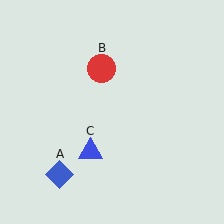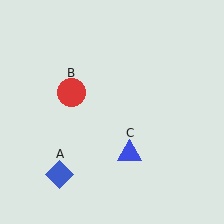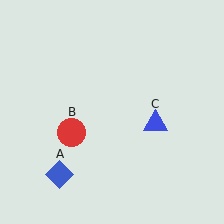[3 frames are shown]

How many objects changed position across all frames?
2 objects changed position: red circle (object B), blue triangle (object C).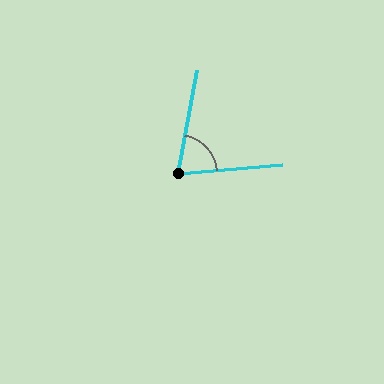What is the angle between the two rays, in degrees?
Approximately 74 degrees.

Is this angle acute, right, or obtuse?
It is acute.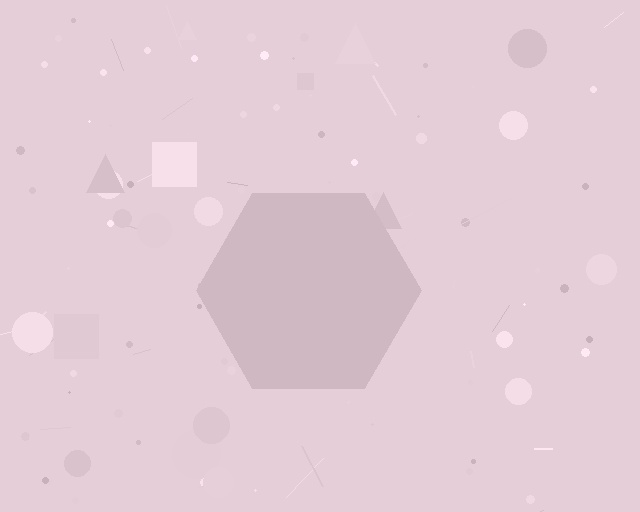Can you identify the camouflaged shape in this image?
The camouflaged shape is a hexagon.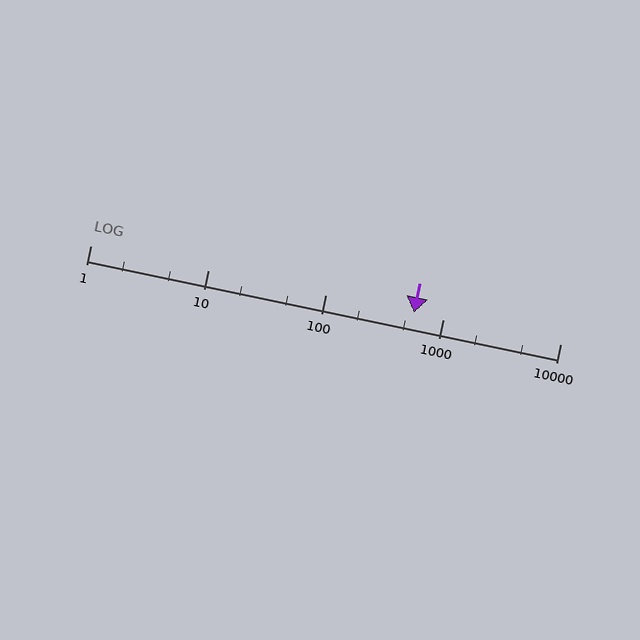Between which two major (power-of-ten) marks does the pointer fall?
The pointer is between 100 and 1000.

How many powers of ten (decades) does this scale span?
The scale spans 4 decades, from 1 to 10000.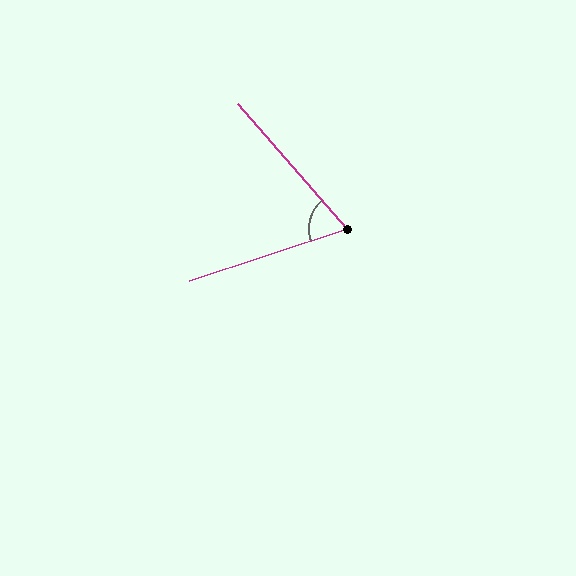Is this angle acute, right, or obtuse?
It is acute.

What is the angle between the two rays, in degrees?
Approximately 67 degrees.